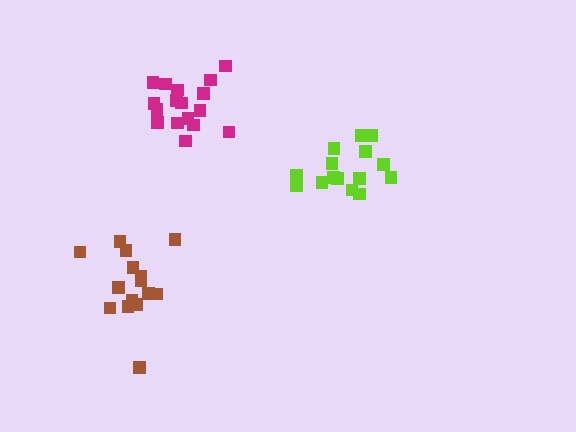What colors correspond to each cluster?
The clusters are colored: brown, lime, magenta.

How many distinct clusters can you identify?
There are 3 distinct clusters.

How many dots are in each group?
Group 1: 15 dots, Group 2: 15 dots, Group 3: 17 dots (47 total).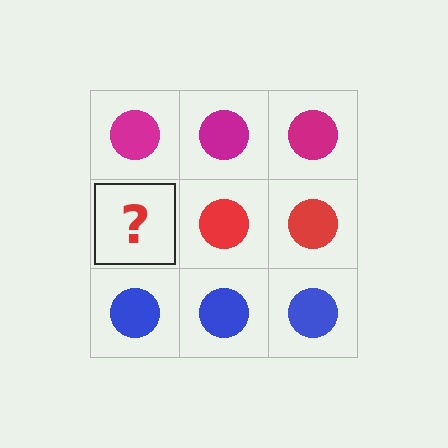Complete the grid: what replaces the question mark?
The question mark should be replaced with a red circle.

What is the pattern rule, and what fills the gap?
The rule is that each row has a consistent color. The gap should be filled with a red circle.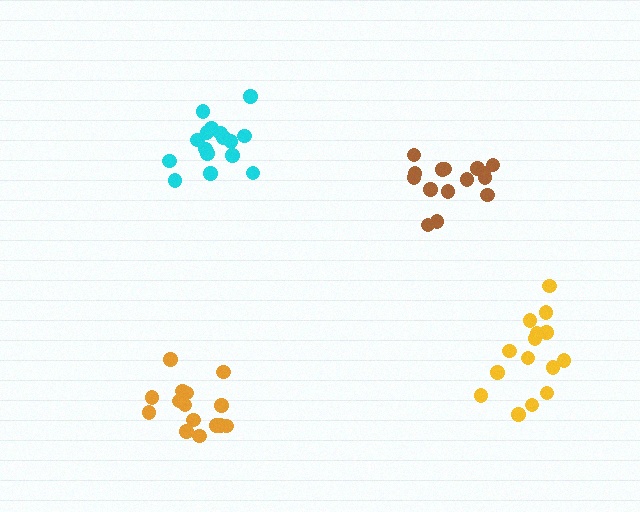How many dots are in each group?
Group 1: 15 dots, Group 2: 15 dots, Group 3: 15 dots, Group 4: 16 dots (61 total).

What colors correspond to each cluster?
The clusters are colored: yellow, orange, brown, cyan.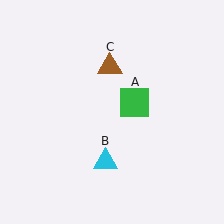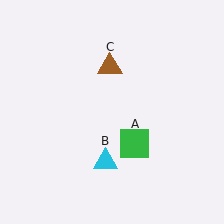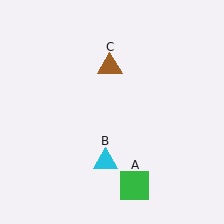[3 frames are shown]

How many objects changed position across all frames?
1 object changed position: green square (object A).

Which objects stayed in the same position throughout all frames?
Cyan triangle (object B) and brown triangle (object C) remained stationary.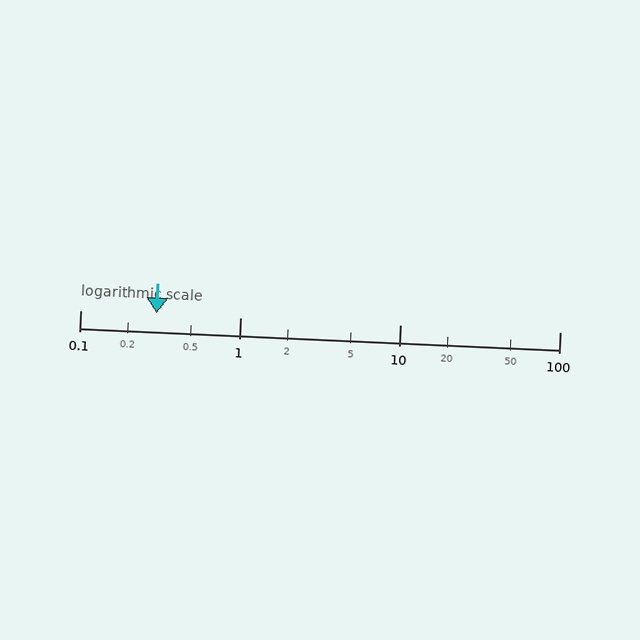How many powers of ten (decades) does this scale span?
The scale spans 3 decades, from 0.1 to 100.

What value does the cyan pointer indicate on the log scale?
The pointer indicates approximately 0.3.